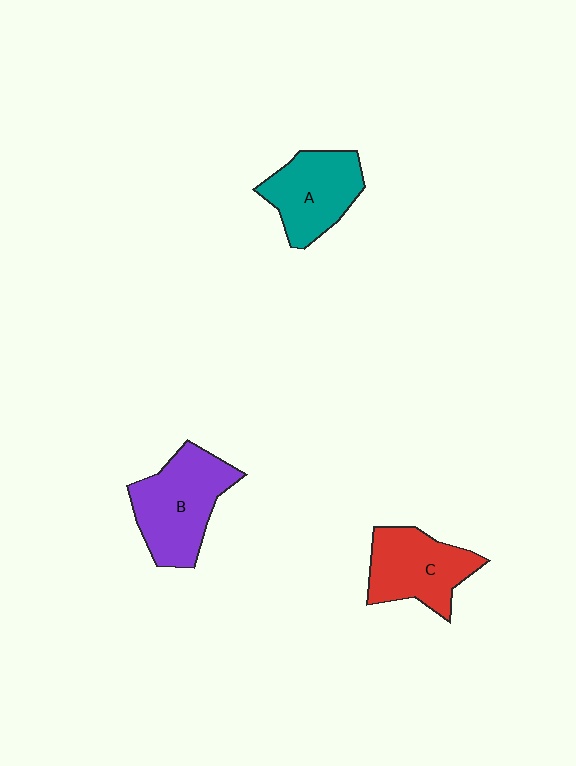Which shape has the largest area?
Shape B (purple).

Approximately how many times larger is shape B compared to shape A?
Approximately 1.2 times.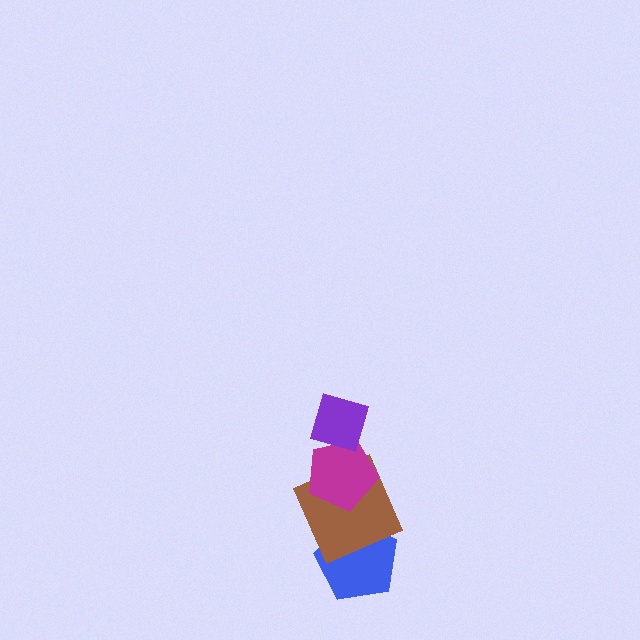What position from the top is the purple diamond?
The purple diamond is 1st from the top.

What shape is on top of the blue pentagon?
The brown square is on top of the blue pentagon.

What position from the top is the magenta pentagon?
The magenta pentagon is 2nd from the top.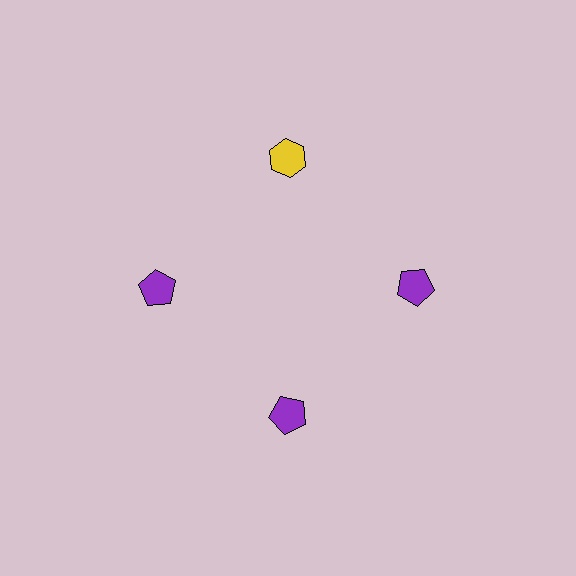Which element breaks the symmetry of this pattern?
The yellow hexagon at roughly the 12 o'clock position breaks the symmetry. All other shapes are purple pentagons.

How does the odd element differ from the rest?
It differs in both color (yellow instead of purple) and shape (hexagon instead of pentagon).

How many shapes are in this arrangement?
There are 4 shapes arranged in a ring pattern.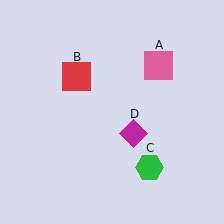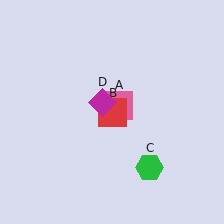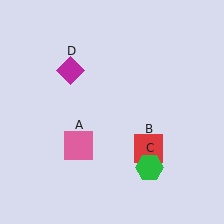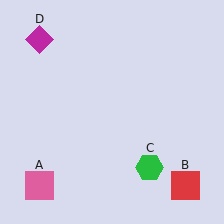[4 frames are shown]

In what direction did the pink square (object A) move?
The pink square (object A) moved down and to the left.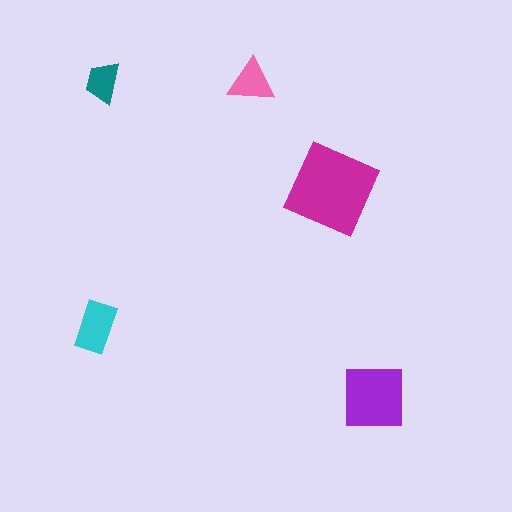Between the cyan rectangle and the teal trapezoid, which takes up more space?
The cyan rectangle.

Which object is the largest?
The magenta diamond.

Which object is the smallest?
The teal trapezoid.